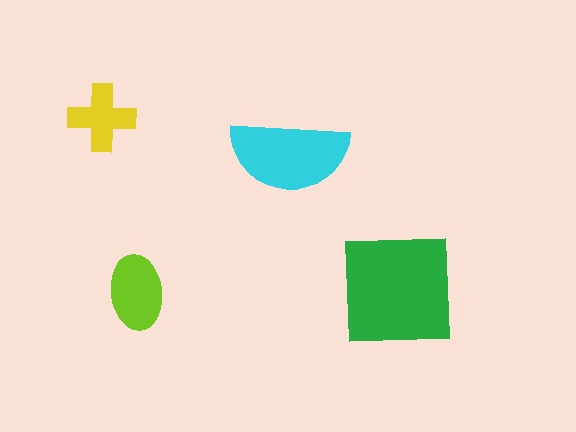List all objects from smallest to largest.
The yellow cross, the lime ellipse, the cyan semicircle, the green square.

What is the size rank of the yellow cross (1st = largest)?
4th.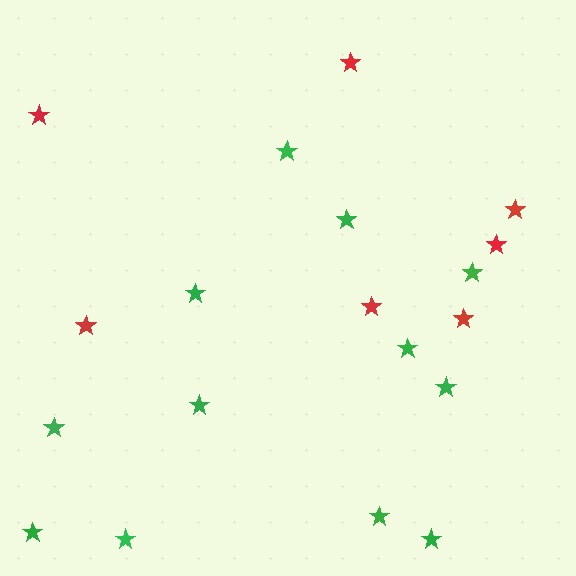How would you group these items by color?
There are 2 groups: one group of red stars (7) and one group of green stars (12).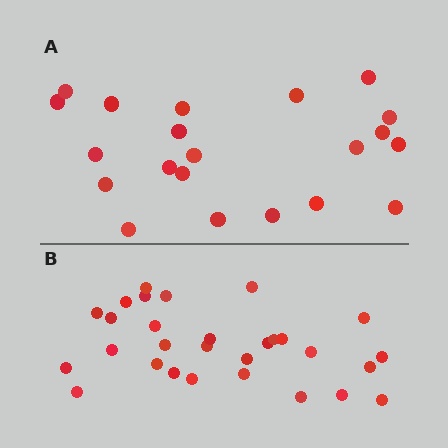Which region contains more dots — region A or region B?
Region B (the bottom region) has more dots.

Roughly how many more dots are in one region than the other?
Region B has roughly 8 or so more dots than region A.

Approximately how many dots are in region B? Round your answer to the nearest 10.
About 30 dots. (The exact count is 29, which rounds to 30.)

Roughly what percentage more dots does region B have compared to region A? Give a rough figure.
About 40% more.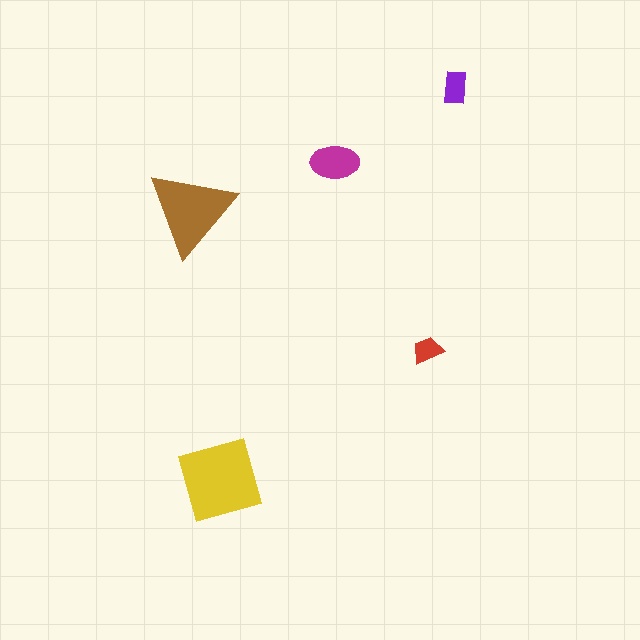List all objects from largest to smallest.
The yellow diamond, the brown triangle, the magenta ellipse, the purple rectangle, the red trapezoid.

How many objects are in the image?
There are 5 objects in the image.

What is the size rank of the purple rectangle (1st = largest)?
4th.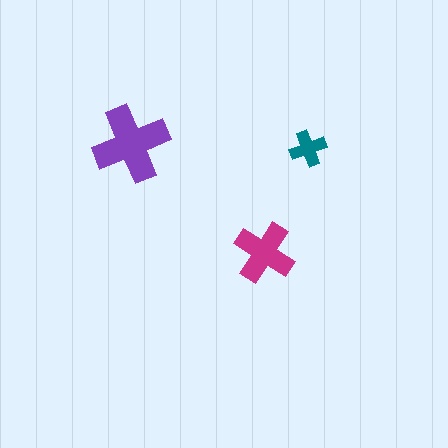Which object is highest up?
The purple cross is topmost.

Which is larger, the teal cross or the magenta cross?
The magenta one.